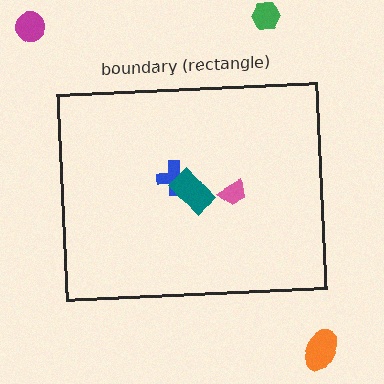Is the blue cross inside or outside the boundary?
Inside.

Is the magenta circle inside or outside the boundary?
Outside.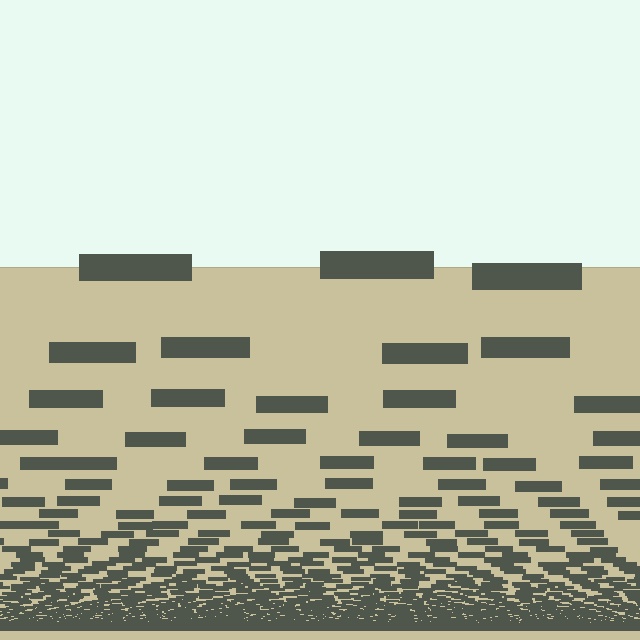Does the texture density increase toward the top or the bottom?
Density increases toward the bottom.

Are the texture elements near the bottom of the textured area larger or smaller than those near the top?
Smaller. The gradient is inverted — elements near the bottom are smaller and denser.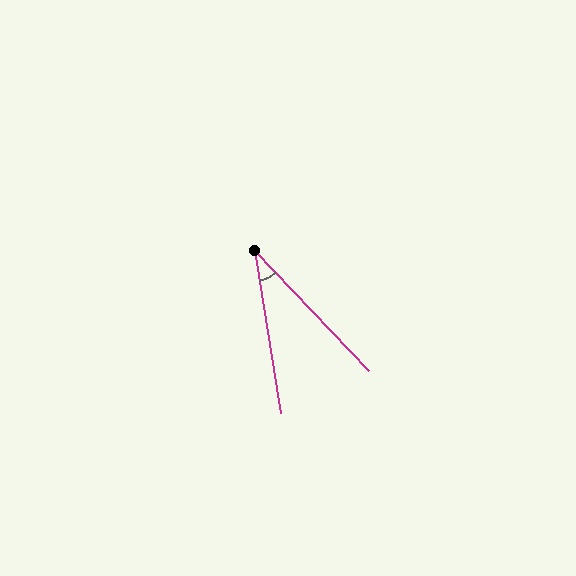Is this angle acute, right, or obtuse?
It is acute.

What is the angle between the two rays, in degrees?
Approximately 34 degrees.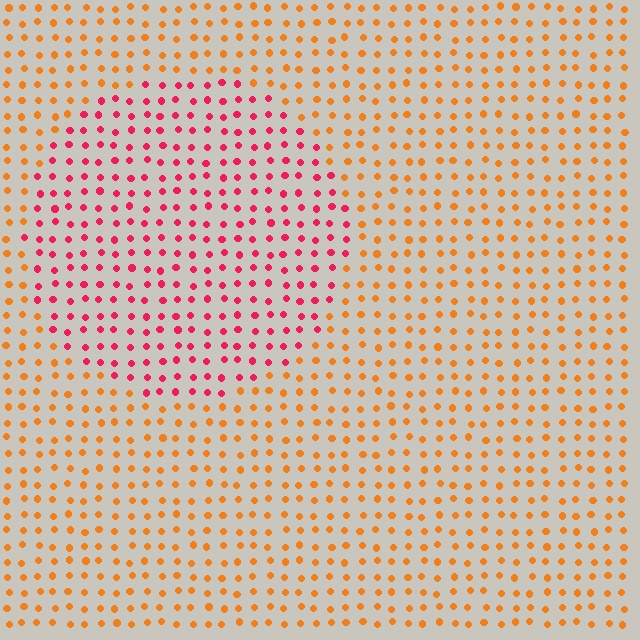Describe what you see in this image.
The image is filled with small orange elements in a uniform arrangement. A circle-shaped region is visible where the elements are tinted to a slightly different hue, forming a subtle color boundary.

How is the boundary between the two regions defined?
The boundary is defined purely by a slight shift in hue (about 46 degrees). Spacing, size, and orientation are identical on both sides.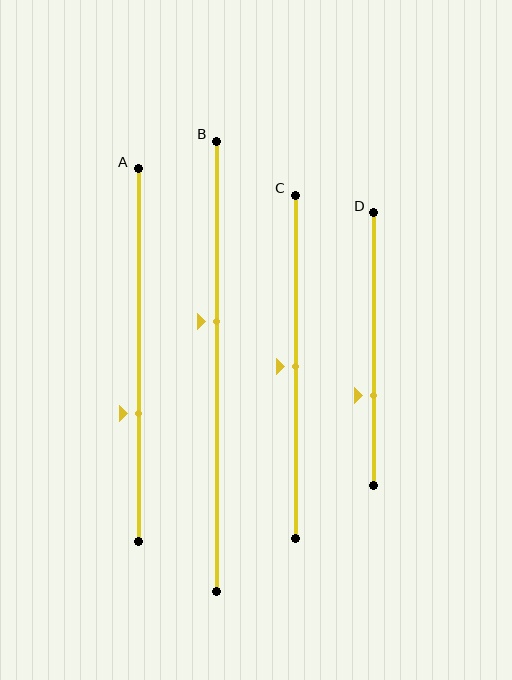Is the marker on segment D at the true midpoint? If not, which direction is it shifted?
No, the marker on segment D is shifted downward by about 17% of the segment length.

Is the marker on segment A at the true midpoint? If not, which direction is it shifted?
No, the marker on segment A is shifted downward by about 16% of the segment length.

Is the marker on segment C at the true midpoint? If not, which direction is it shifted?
Yes, the marker on segment C is at the true midpoint.